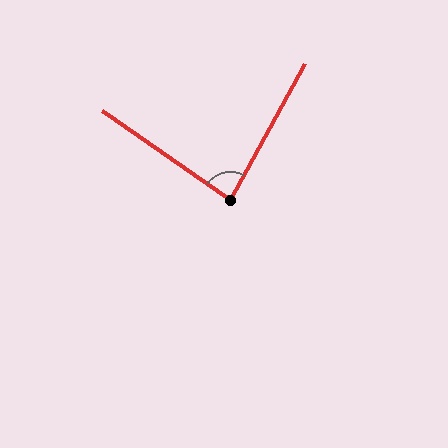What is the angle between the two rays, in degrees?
Approximately 84 degrees.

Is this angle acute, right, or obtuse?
It is acute.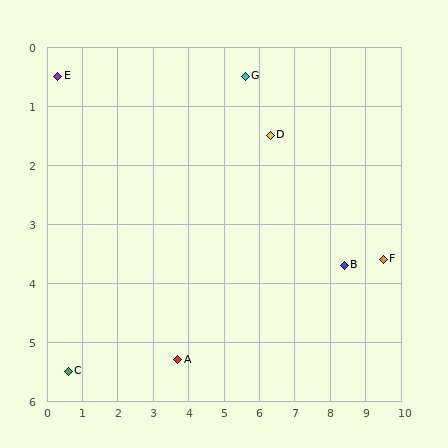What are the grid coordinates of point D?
Point D is at approximately (6.3, 1.5).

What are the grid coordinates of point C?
Point C is at approximately (0.6, 5.5).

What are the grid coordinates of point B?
Point B is at approximately (8.4, 3.7).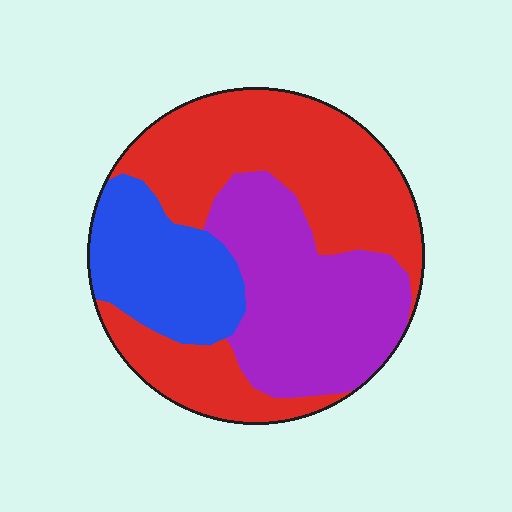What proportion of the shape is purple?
Purple covers 32% of the shape.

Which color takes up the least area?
Blue, at roughly 20%.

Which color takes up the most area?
Red, at roughly 50%.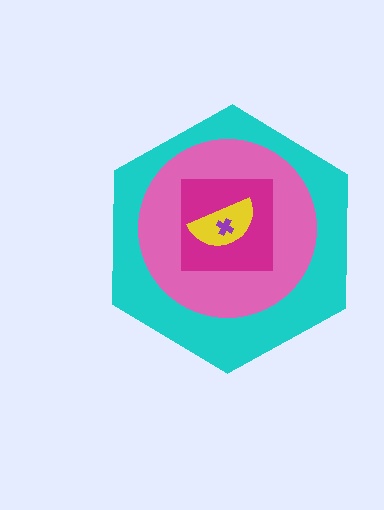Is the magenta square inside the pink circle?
Yes.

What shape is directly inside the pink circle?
The magenta square.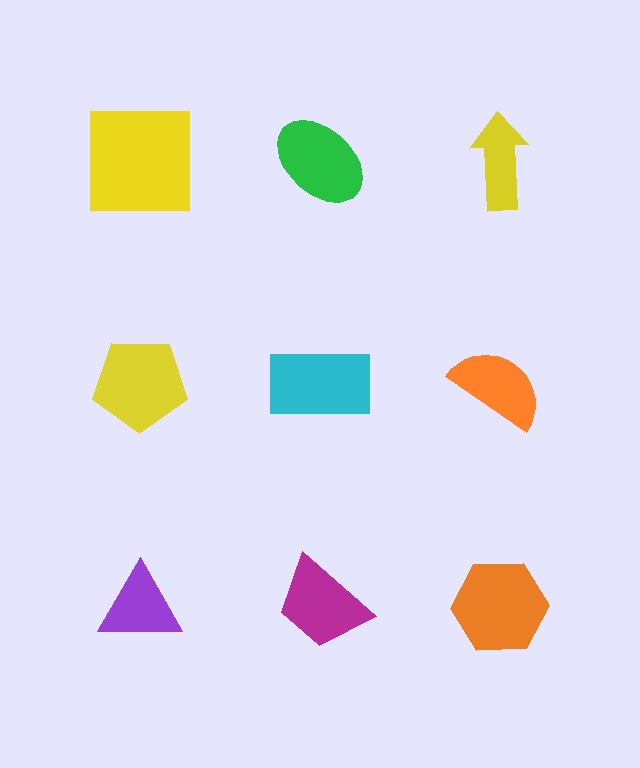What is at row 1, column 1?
A yellow square.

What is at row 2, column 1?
A yellow pentagon.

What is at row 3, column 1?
A purple triangle.